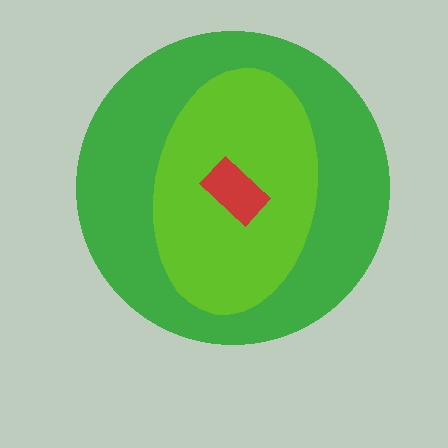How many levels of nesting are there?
3.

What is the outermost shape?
The green circle.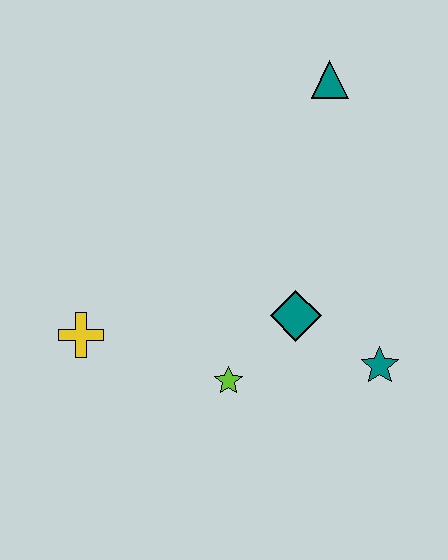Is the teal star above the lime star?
Yes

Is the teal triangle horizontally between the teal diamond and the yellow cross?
No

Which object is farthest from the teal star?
The yellow cross is farthest from the teal star.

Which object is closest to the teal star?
The teal diamond is closest to the teal star.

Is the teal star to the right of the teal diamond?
Yes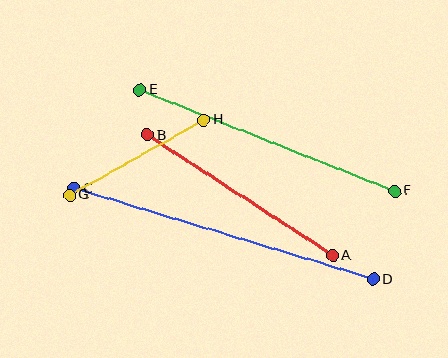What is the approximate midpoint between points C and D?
The midpoint is at approximately (224, 234) pixels.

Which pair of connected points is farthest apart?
Points C and D are farthest apart.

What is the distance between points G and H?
The distance is approximately 154 pixels.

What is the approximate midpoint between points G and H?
The midpoint is at approximately (137, 157) pixels.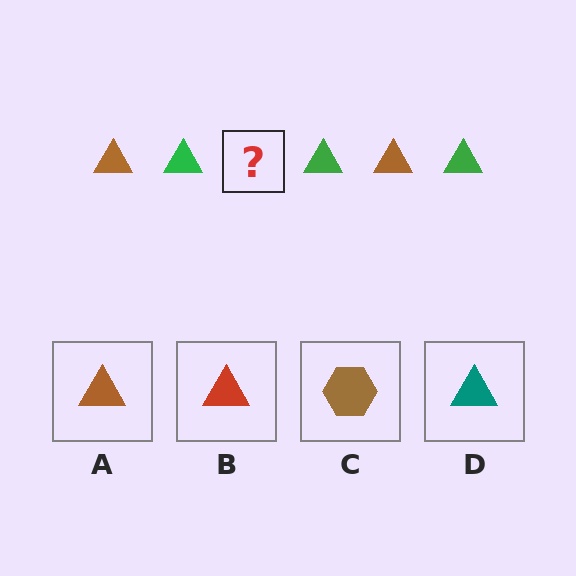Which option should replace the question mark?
Option A.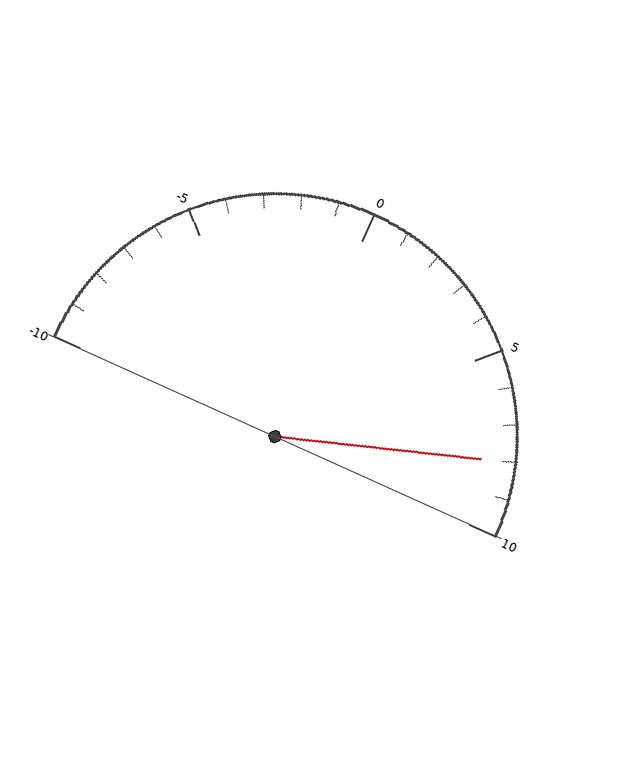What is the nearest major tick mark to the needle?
The nearest major tick mark is 10.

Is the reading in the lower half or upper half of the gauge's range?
The reading is in the upper half of the range (-10 to 10).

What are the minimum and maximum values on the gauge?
The gauge ranges from -10 to 10.